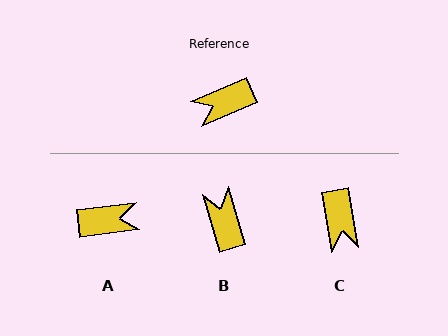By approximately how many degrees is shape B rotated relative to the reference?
Approximately 96 degrees clockwise.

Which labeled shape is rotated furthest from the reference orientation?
A, about 164 degrees away.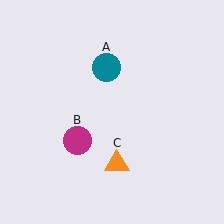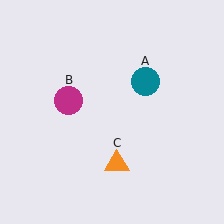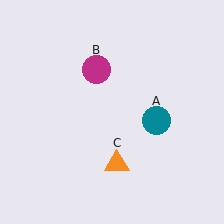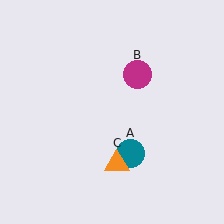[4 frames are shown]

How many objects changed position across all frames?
2 objects changed position: teal circle (object A), magenta circle (object B).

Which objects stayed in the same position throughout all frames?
Orange triangle (object C) remained stationary.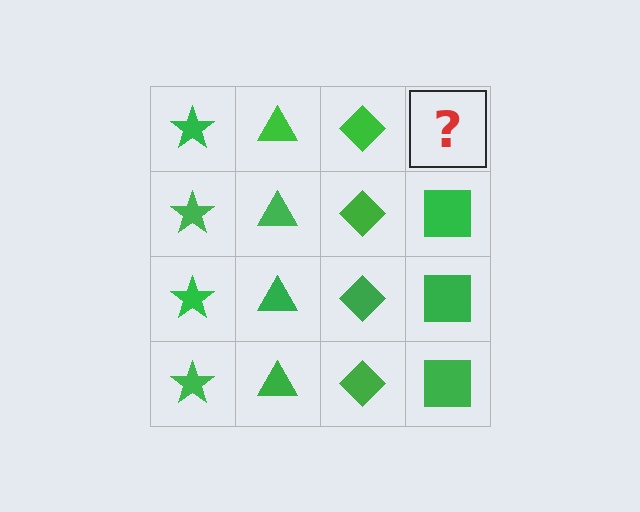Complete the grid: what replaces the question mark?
The question mark should be replaced with a green square.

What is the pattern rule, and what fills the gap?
The rule is that each column has a consistent shape. The gap should be filled with a green square.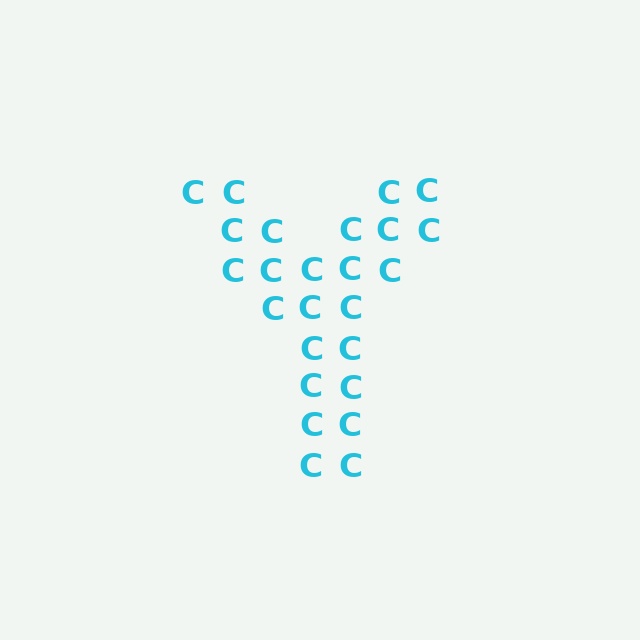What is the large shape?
The large shape is the letter Y.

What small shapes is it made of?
It is made of small letter C's.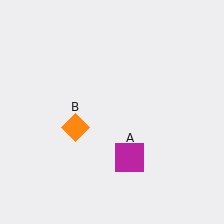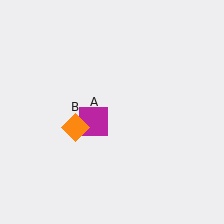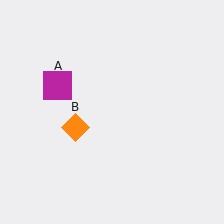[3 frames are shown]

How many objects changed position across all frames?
1 object changed position: magenta square (object A).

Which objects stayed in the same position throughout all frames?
Orange diamond (object B) remained stationary.